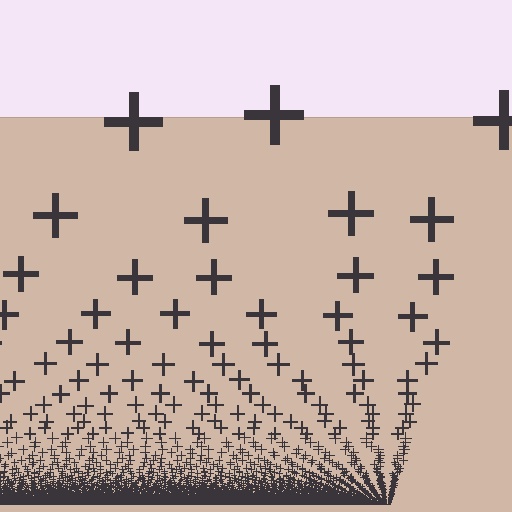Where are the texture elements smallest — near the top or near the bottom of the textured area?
Near the bottom.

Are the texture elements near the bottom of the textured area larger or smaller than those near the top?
Smaller. The gradient is inverted — elements near the bottom are smaller and denser.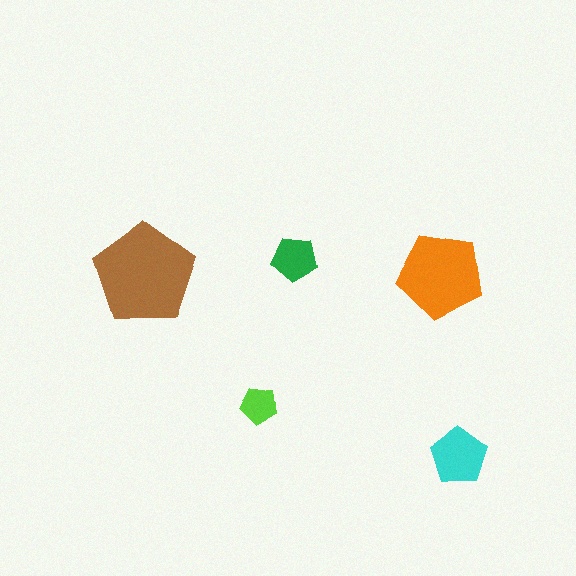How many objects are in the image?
There are 5 objects in the image.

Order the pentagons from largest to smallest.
the brown one, the orange one, the cyan one, the green one, the lime one.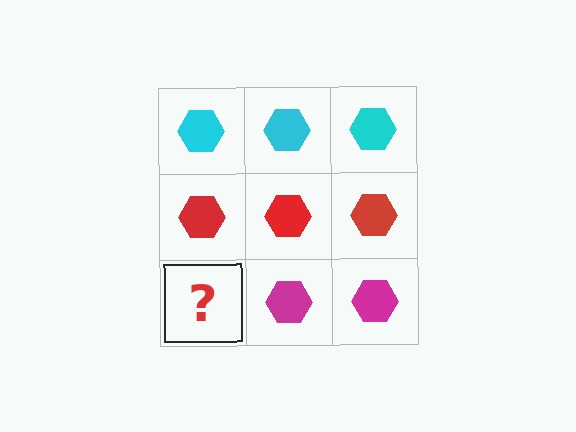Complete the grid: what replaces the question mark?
The question mark should be replaced with a magenta hexagon.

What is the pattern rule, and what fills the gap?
The rule is that each row has a consistent color. The gap should be filled with a magenta hexagon.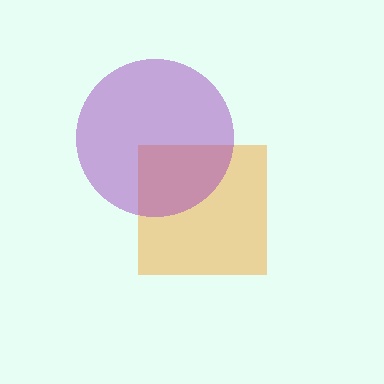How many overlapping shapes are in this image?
There are 2 overlapping shapes in the image.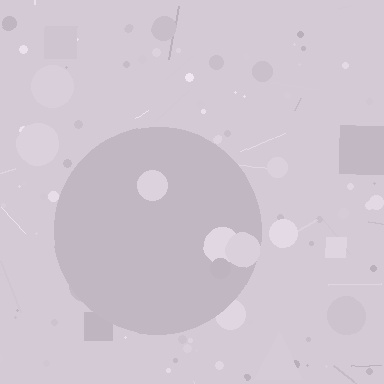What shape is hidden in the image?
A circle is hidden in the image.